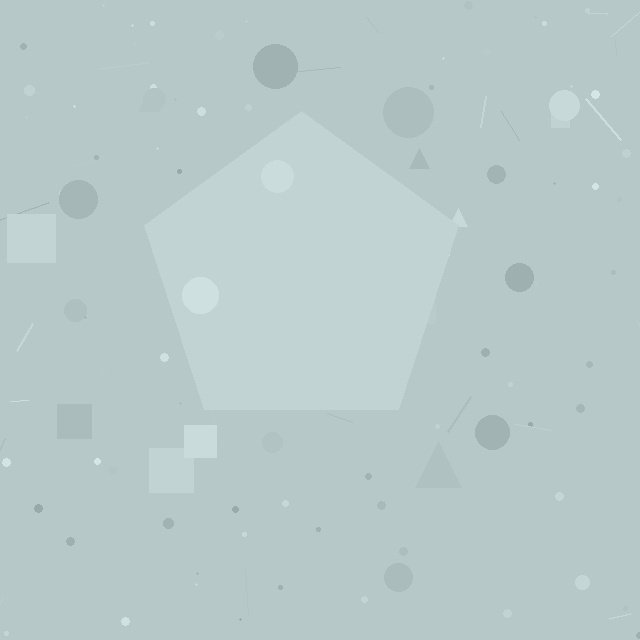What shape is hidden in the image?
A pentagon is hidden in the image.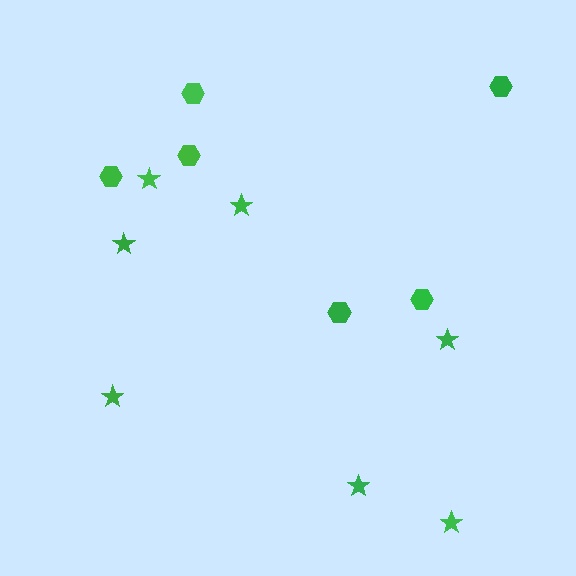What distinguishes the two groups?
There are 2 groups: one group of stars (7) and one group of hexagons (6).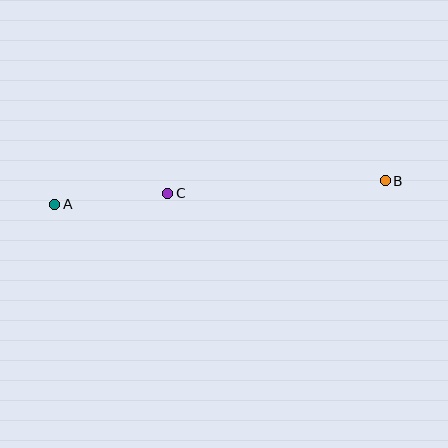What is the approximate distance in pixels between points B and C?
The distance between B and C is approximately 218 pixels.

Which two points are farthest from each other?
Points A and B are farthest from each other.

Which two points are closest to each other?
Points A and C are closest to each other.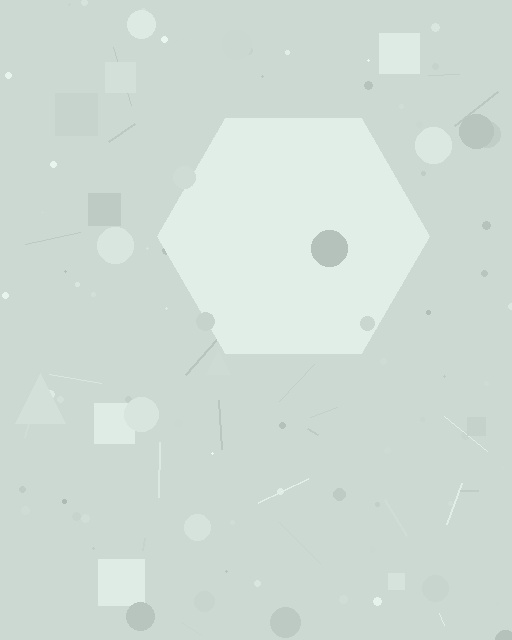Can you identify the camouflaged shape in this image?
The camouflaged shape is a hexagon.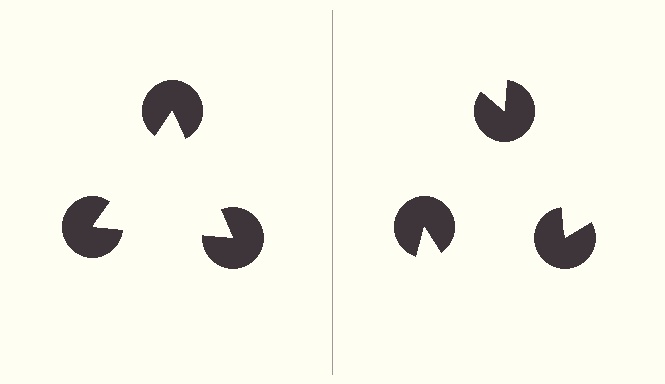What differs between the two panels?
The pac-man discs are positioned identically on both sides; only the wedge orientations differ. On the left they align to a triangle; on the right they are misaligned.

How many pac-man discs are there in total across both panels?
6 — 3 on each side.